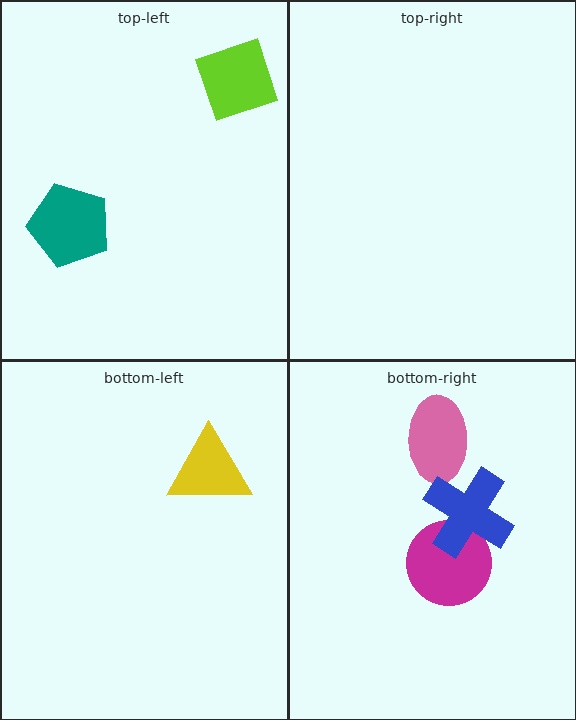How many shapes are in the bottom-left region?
1.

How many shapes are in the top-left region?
2.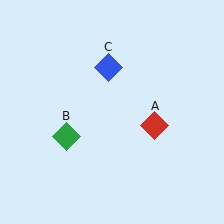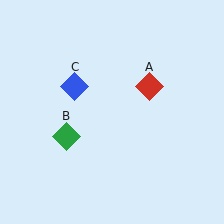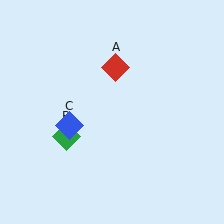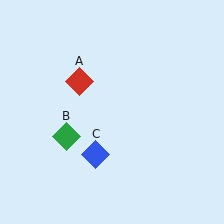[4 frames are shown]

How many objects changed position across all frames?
2 objects changed position: red diamond (object A), blue diamond (object C).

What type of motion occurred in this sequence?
The red diamond (object A), blue diamond (object C) rotated counterclockwise around the center of the scene.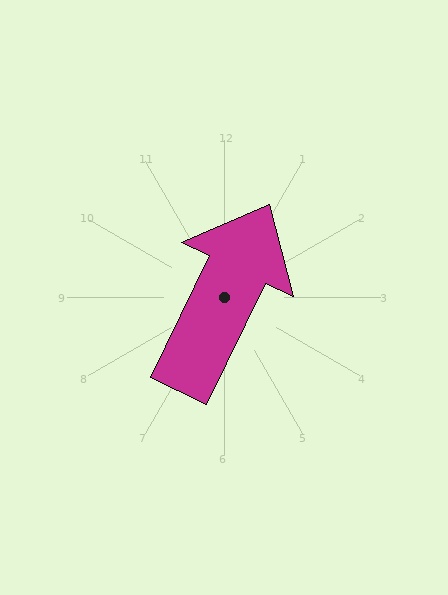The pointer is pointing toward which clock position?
Roughly 1 o'clock.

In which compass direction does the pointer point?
Northeast.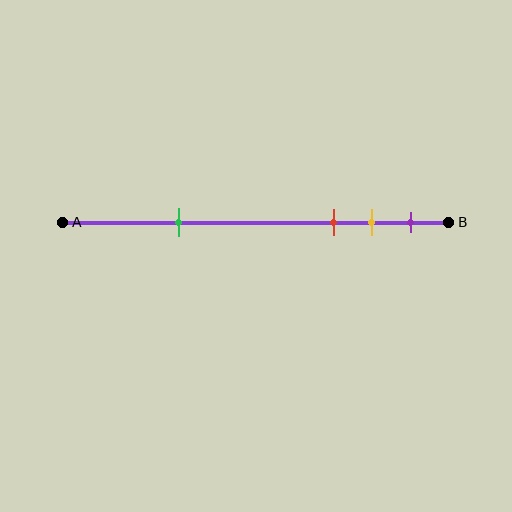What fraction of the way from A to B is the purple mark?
The purple mark is approximately 90% (0.9) of the way from A to B.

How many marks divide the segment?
There are 4 marks dividing the segment.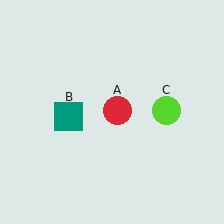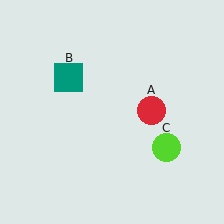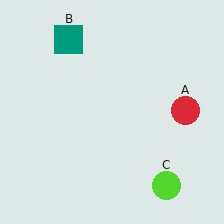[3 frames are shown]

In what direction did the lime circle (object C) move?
The lime circle (object C) moved down.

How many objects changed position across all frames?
3 objects changed position: red circle (object A), teal square (object B), lime circle (object C).